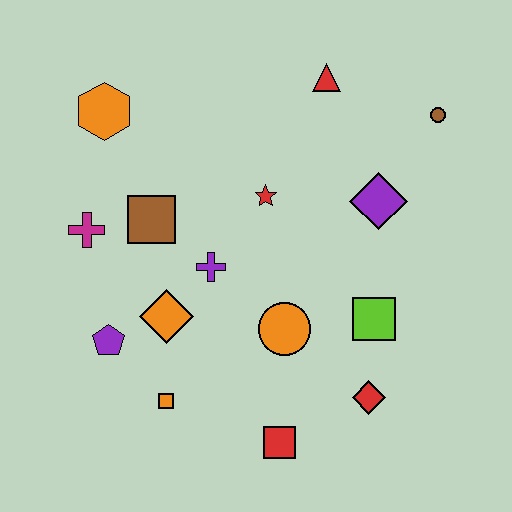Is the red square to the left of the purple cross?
No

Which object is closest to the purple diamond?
The brown circle is closest to the purple diamond.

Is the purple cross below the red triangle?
Yes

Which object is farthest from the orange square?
The brown circle is farthest from the orange square.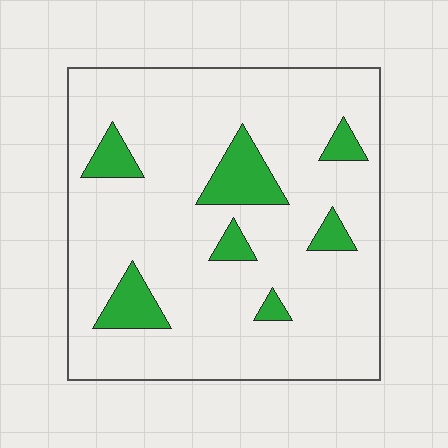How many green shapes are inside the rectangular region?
7.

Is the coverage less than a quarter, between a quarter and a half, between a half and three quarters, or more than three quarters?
Less than a quarter.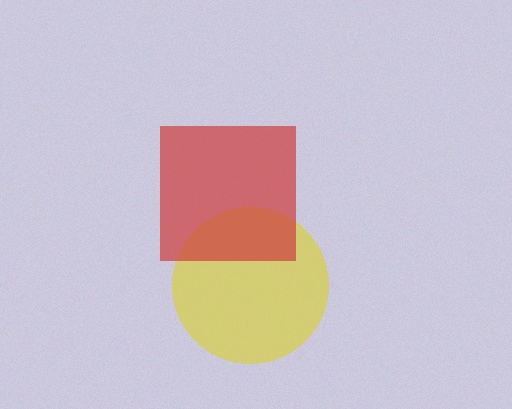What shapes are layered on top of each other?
The layered shapes are: a yellow circle, a red square.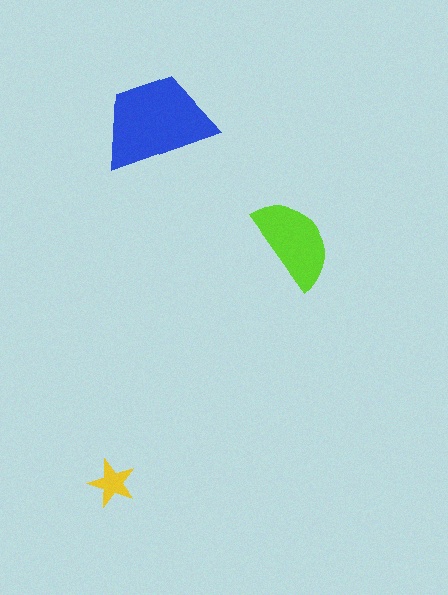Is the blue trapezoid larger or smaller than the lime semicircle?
Larger.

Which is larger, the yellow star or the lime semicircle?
The lime semicircle.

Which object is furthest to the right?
The lime semicircle is rightmost.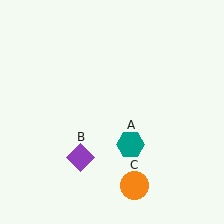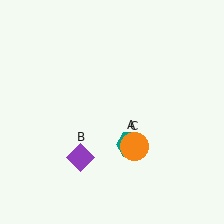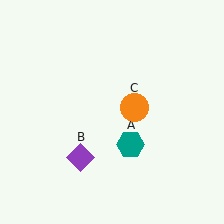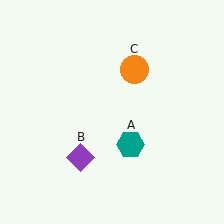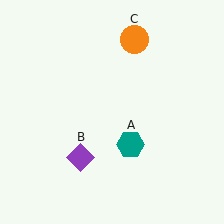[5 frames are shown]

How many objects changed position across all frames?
1 object changed position: orange circle (object C).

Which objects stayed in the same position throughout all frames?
Teal hexagon (object A) and purple diamond (object B) remained stationary.